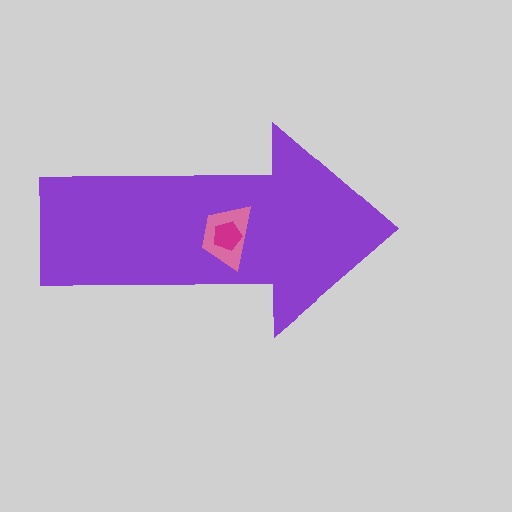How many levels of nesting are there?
3.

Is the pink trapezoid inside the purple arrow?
Yes.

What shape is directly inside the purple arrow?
The pink trapezoid.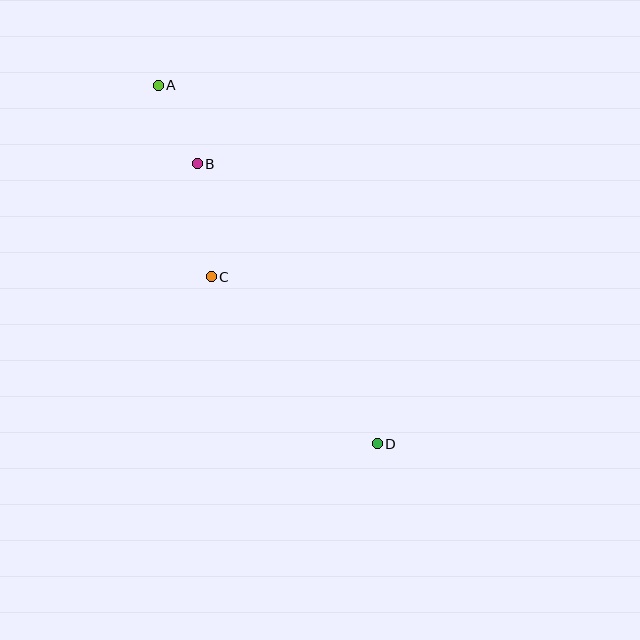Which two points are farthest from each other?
Points A and D are farthest from each other.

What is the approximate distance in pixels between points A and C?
The distance between A and C is approximately 199 pixels.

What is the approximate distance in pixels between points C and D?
The distance between C and D is approximately 236 pixels.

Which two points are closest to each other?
Points A and B are closest to each other.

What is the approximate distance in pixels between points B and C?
The distance between B and C is approximately 114 pixels.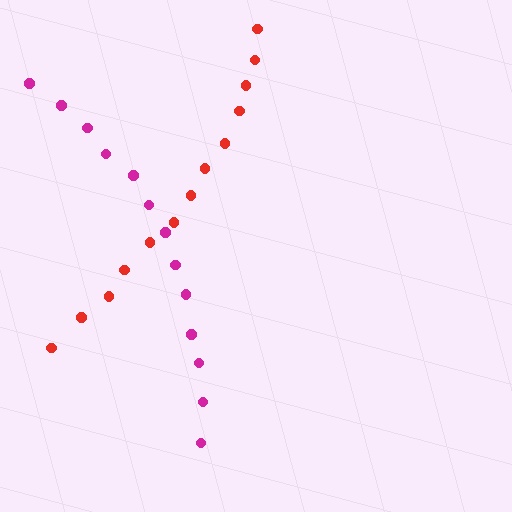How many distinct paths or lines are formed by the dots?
There are 2 distinct paths.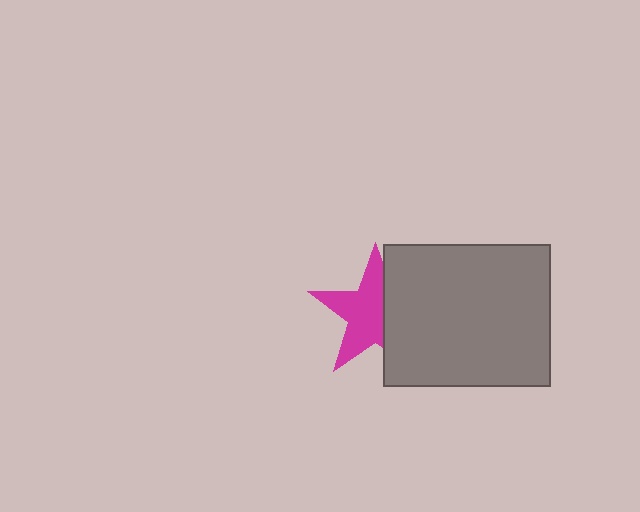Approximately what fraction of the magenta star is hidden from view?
Roughly 38% of the magenta star is hidden behind the gray rectangle.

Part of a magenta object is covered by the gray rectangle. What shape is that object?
It is a star.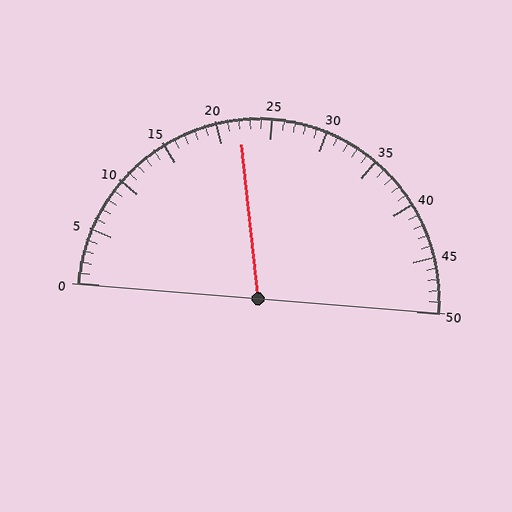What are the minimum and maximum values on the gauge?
The gauge ranges from 0 to 50.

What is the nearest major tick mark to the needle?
The nearest major tick mark is 20.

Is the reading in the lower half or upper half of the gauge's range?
The reading is in the lower half of the range (0 to 50).